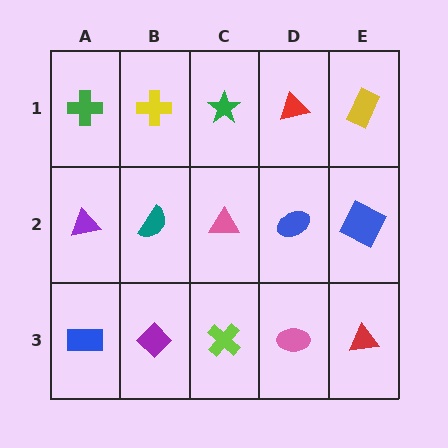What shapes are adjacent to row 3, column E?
A blue square (row 2, column E), a pink ellipse (row 3, column D).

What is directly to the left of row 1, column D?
A green star.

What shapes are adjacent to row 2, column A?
A green cross (row 1, column A), a blue rectangle (row 3, column A), a teal semicircle (row 2, column B).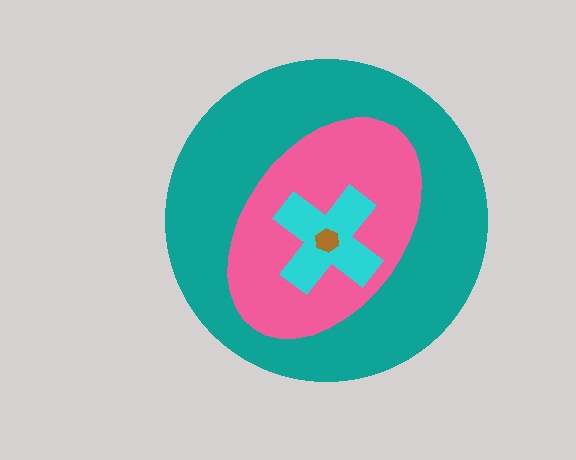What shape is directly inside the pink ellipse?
The cyan cross.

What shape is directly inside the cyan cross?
The brown hexagon.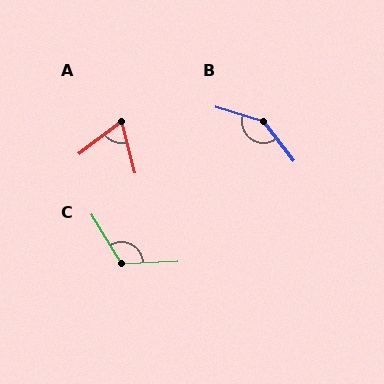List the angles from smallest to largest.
A (67°), C (118°), B (145°).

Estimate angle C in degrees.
Approximately 118 degrees.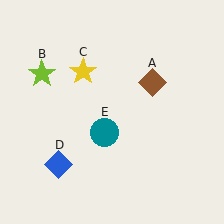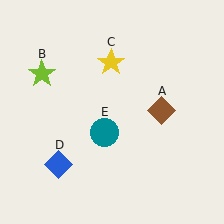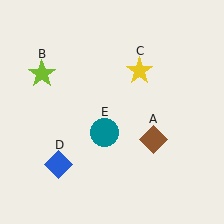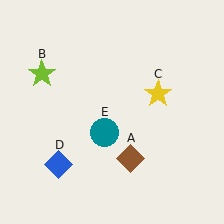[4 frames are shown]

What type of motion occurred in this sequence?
The brown diamond (object A), yellow star (object C) rotated clockwise around the center of the scene.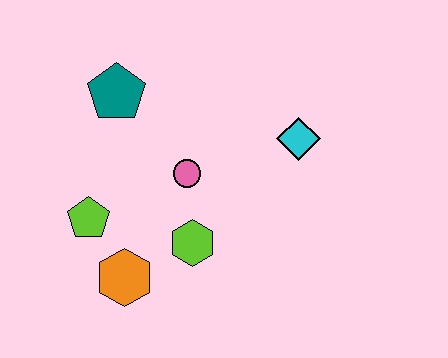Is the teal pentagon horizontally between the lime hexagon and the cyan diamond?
No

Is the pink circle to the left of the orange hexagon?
No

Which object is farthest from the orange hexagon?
The cyan diamond is farthest from the orange hexagon.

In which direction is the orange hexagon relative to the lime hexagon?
The orange hexagon is to the left of the lime hexagon.